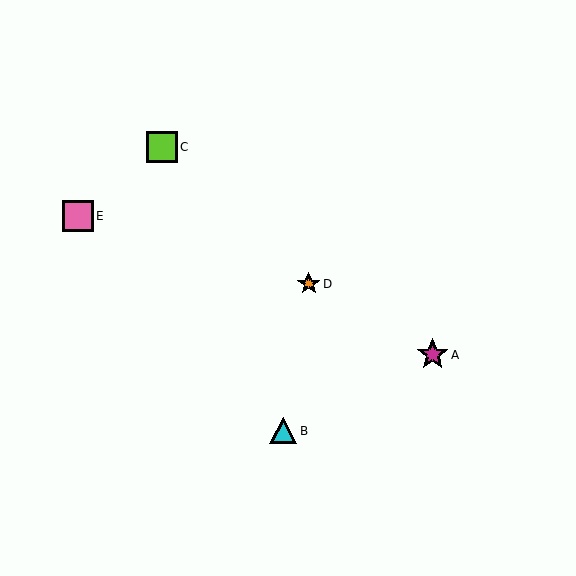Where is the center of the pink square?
The center of the pink square is at (78, 216).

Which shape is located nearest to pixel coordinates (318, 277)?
The orange star (labeled D) at (309, 284) is nearest to that location.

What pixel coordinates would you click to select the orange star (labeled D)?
Click at (309, 284) to select the orange star D.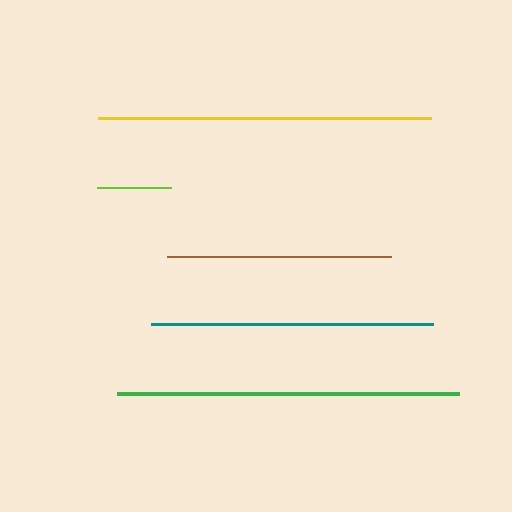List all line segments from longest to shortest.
From longest to shortest: green, yellow, teal, brown, lime.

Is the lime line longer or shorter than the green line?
The green line is longer than the lime line.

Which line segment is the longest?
The green line is the longest at approximately 342 pixels.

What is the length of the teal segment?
The teal segment is approximately 282 pixels long.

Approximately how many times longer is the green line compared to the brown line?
The green line is approximately 1.5 times the length of the brown line.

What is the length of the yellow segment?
The yellow segment is approximately 333 pixels long.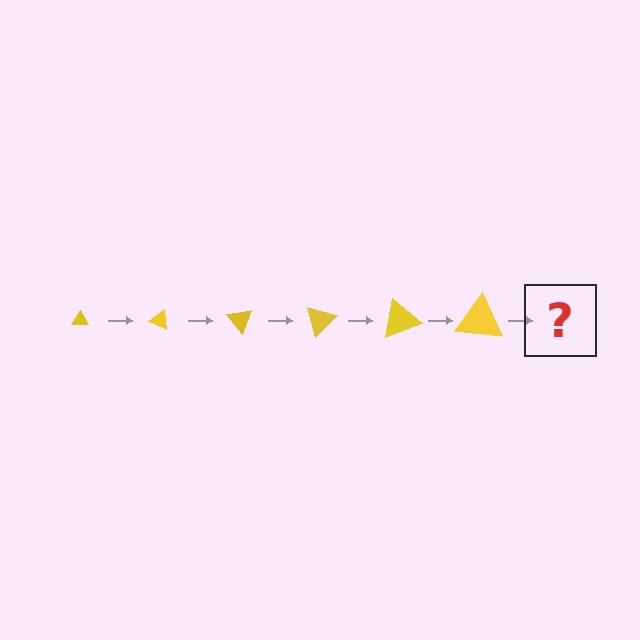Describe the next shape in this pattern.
It should be a triangle, larger than the previous one and rotated 150 degrees from the start.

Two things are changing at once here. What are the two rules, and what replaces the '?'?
The two rules are that the triangle grows larger each step and it rotates 25 degrees each step. The '?' should be a triangle, larger than the previous one and rotated 150 degrees from the start.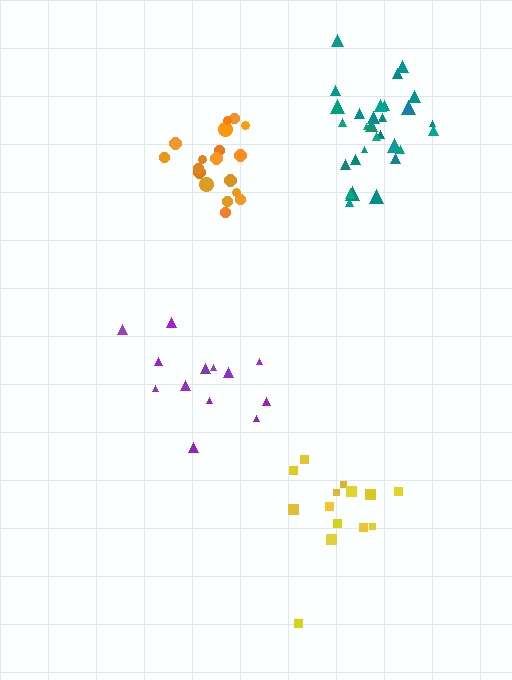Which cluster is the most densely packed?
Teal.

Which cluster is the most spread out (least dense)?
Purple.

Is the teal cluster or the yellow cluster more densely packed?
Teal.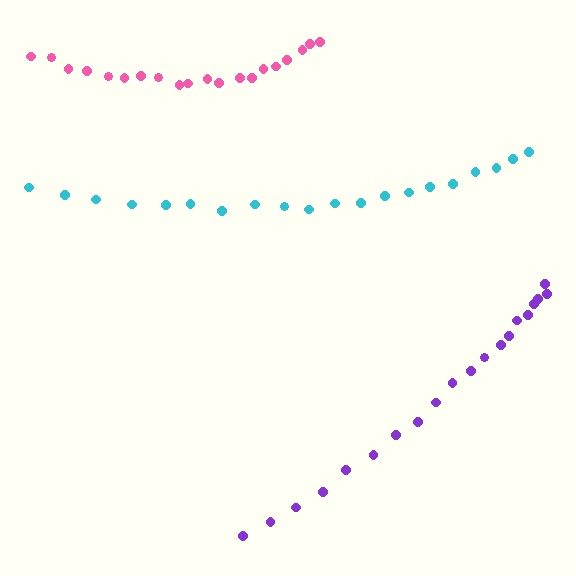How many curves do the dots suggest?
There are 3 distinct paths.